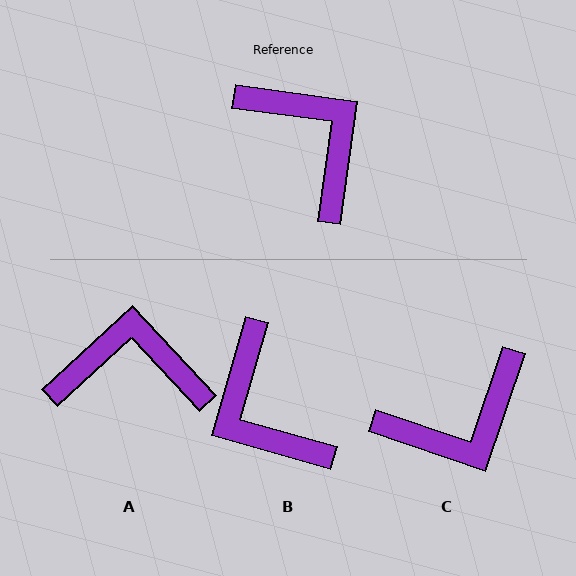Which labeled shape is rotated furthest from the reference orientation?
B, about 172 degrees away.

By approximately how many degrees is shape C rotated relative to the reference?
Approximately 101 degrees clockwise.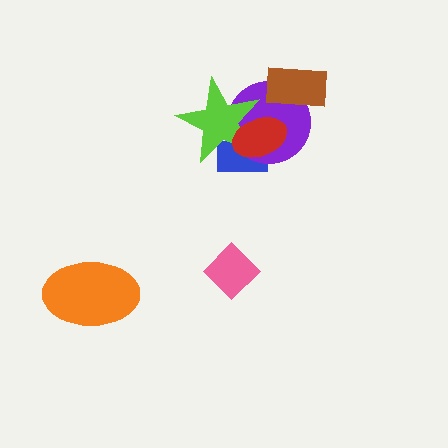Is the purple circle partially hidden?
Yes, it is partially covered by another shape.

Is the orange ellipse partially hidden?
No, no other shape covers it.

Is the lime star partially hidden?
Yes, it is partially covered by another shape.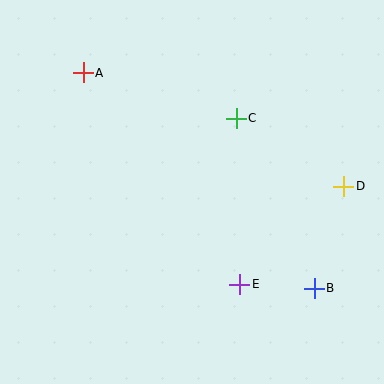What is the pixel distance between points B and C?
The distance between B and C is 187 pixels.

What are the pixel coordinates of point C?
Point C is at (236, 118).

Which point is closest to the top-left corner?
Point A is closest to the top-left corner.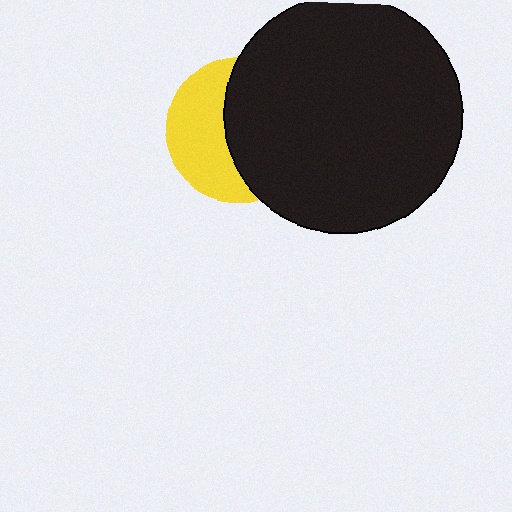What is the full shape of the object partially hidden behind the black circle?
The partially hidden object is a yellow circle.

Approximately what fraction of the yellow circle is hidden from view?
Roughly 55% of the yellow circle is hidden behind the black circle.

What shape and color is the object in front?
The object in front is a black circle.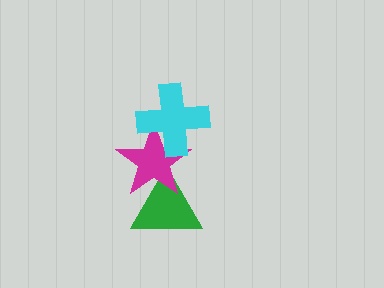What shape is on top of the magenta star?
The cyan cross is on top of the magenta star.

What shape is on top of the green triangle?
The magenta star is on top of the green triangle.